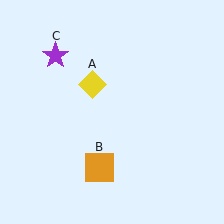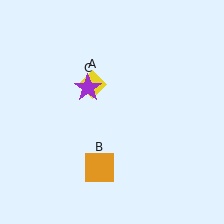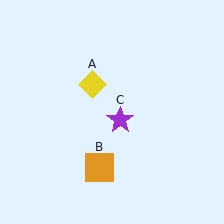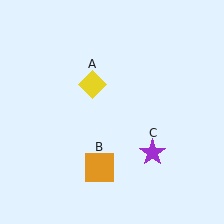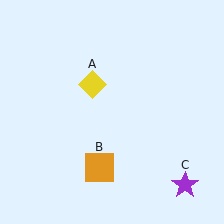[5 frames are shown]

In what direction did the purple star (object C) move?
The purple star (object C) moved down and to the right.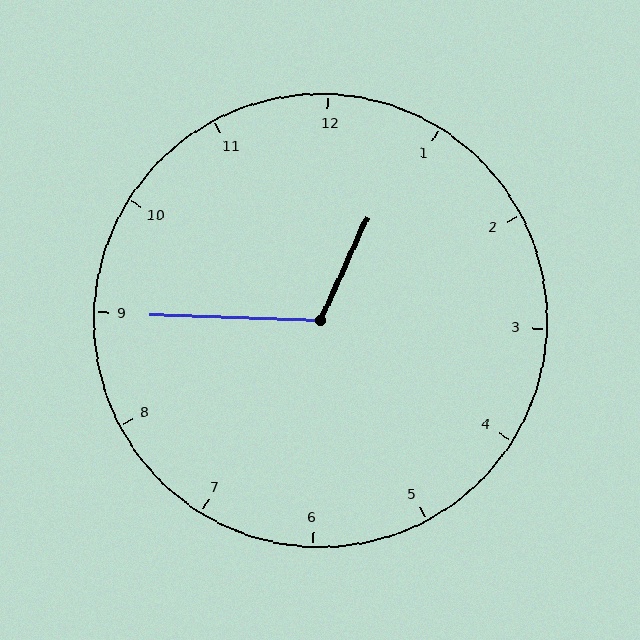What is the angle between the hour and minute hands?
Approximately 112 degrees.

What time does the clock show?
12:45.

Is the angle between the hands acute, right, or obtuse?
It is obtuse.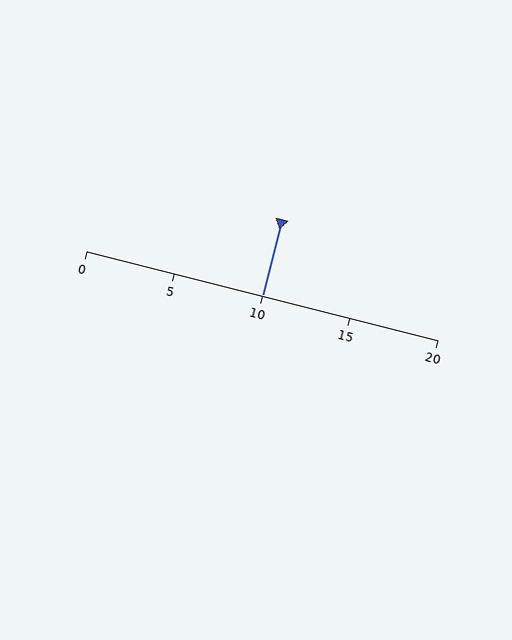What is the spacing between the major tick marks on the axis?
The major ticks are spaced 5 apart.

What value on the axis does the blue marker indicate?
The marker indicates approximately 10.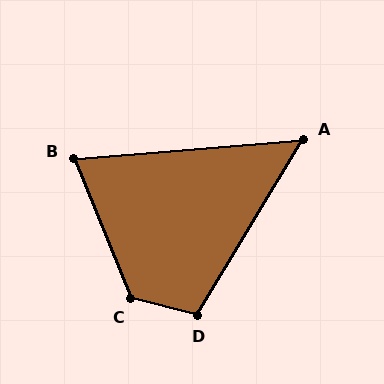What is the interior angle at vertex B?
Approximately 73 degrees (acute).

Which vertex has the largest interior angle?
C, at approximately 126 degrees.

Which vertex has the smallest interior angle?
A, at approximately 54 degrees.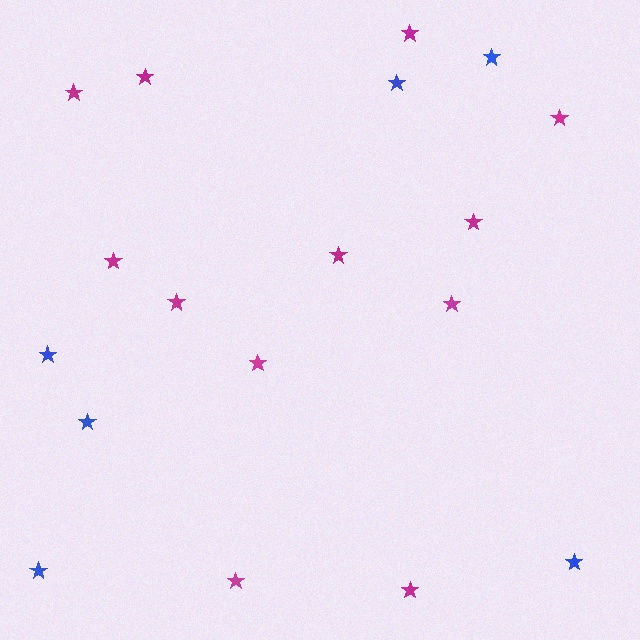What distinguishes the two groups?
There are 2 groups: one group of blue stars (6) and one group of magenta stars (12).